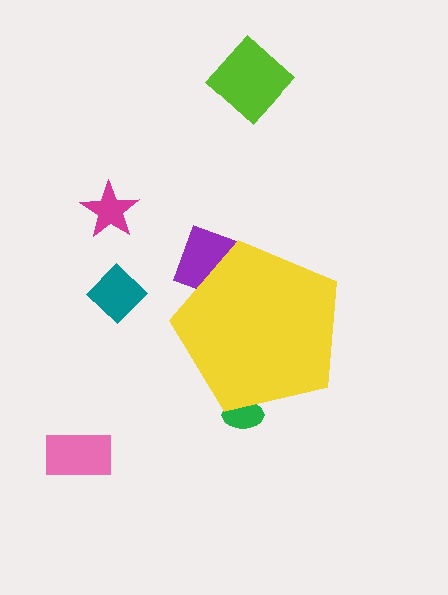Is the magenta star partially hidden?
No, the magenta star is fully visible.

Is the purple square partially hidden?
Yes, the purple square is partially hidden behind the yellow pentagon.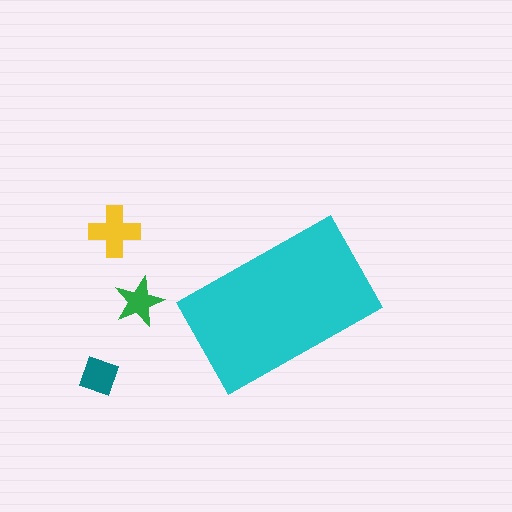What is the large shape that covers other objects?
A cyan rectangle.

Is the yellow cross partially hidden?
No, the yellow cross is fully visible.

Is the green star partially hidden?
No, the green star is fully visible.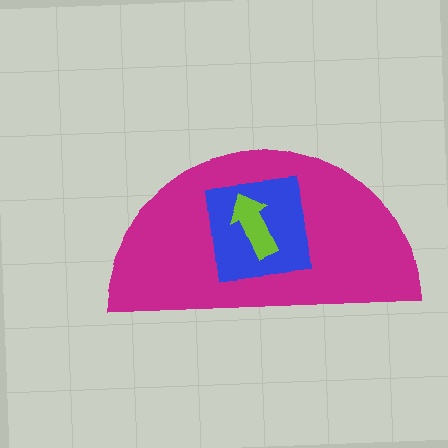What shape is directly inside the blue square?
The lime arrow.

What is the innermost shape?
The lime arrow.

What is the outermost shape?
The magenta semicircle.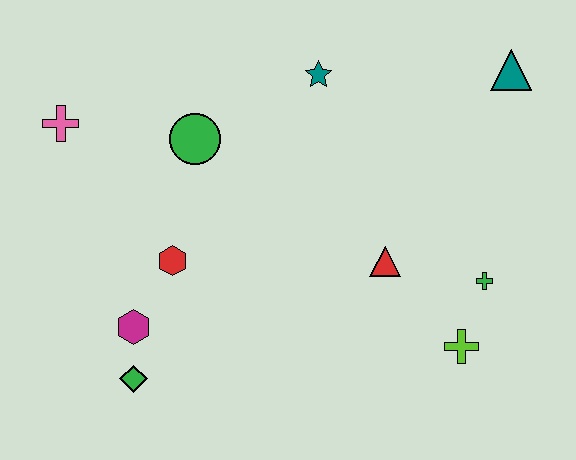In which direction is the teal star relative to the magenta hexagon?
The teal star is above the magenta hexagon.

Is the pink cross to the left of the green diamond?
Yes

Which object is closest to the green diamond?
The magenta hexagon is closest to the green diamond.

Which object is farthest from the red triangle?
The pink cross is farthest from the red triangle.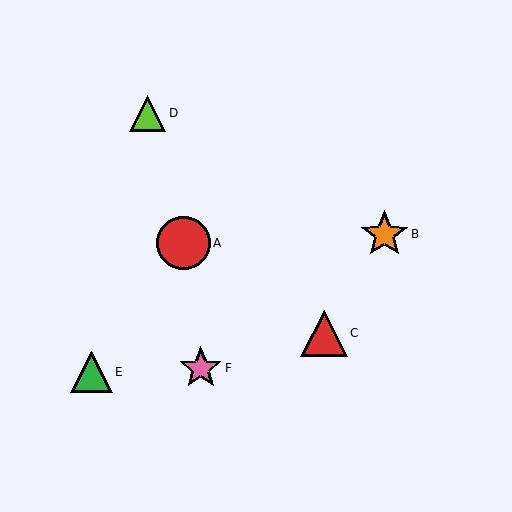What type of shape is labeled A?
Shape A is a red circle.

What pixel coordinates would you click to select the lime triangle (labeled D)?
Click at (148, 113) to select the lime triangle D.